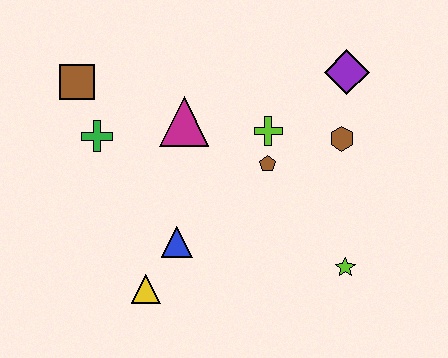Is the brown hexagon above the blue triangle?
Yes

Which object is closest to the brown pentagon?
The lime cross is closest to the brown pentagon.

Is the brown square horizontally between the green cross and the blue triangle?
No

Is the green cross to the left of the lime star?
Yes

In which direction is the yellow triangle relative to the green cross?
The yellow triangle is below the green cross.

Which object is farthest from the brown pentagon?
The brown square is farthest from the brown pentagon.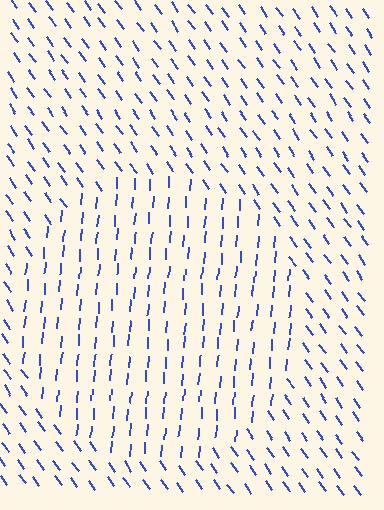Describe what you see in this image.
The image is filled with small blue line segments. A circle region in the image has lines oriented differently from the surrounding lines, creating a visible texture boundary.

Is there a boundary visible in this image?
Yes, there is a texture boundary formed by a change in line orientation.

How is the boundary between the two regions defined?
The boundary is defined purely by a change in line orientation (approximately 39 degrees difference). All lines are the same color and thickness.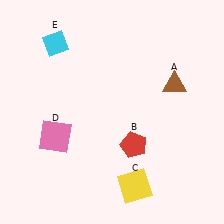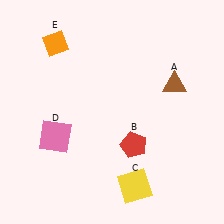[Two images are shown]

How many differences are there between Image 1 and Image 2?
There is 1 difference between the two images.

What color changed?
The diamond (E) changed from cyan in Image 1 to orange in Image 2.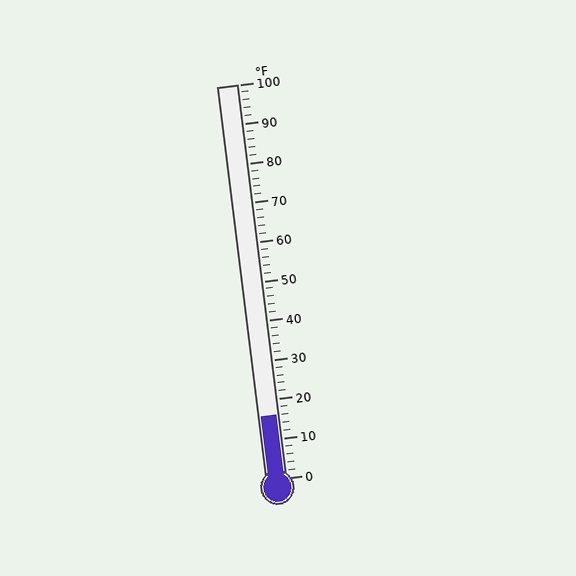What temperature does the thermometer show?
The thermometer shows approximately 16°F.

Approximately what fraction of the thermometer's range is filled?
The thermometer is filled to approximately 15% of its range.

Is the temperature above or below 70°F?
The temperature is below 70°F.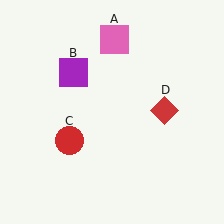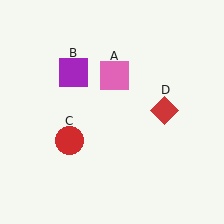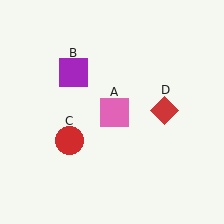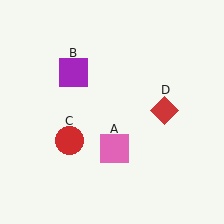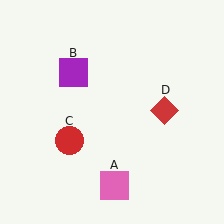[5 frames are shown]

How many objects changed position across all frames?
1 object changed position: pink square (object A).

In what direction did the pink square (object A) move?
The pink square (object A) moved down.